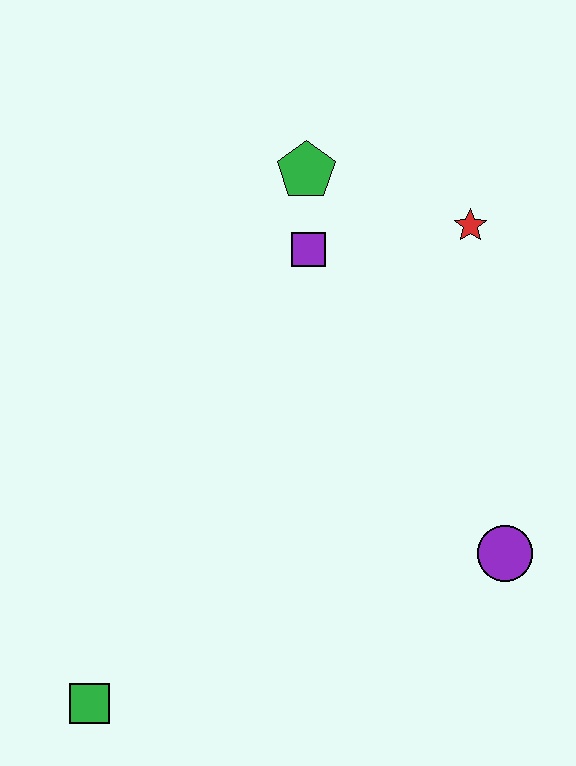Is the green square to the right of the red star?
No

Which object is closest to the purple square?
The green pentagon is closest to the purple square.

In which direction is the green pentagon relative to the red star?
The green pentagon is to the left of the red star.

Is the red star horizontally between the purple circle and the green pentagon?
Yes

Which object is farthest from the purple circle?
The green square is farthest from the purple circle.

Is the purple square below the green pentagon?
Yes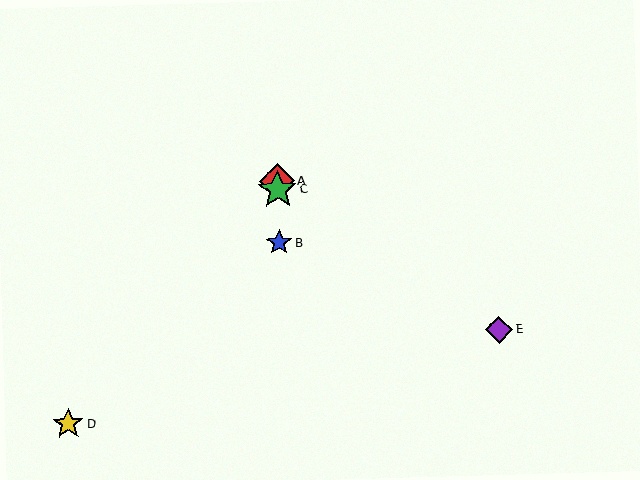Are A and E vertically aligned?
No, A is at x≈277 and E is at x≈499.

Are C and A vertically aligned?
Yes, both are at x≈278.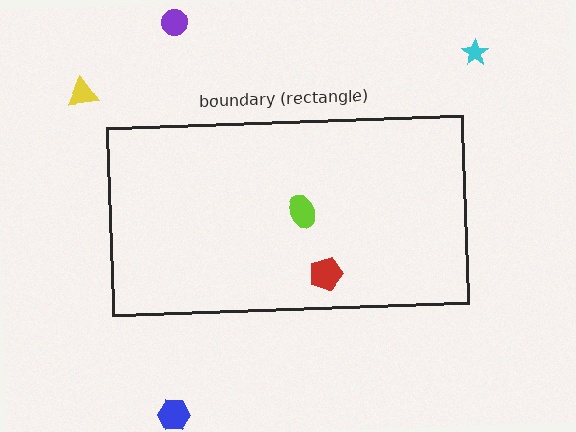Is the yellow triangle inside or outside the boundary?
Outside.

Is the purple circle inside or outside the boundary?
Outside.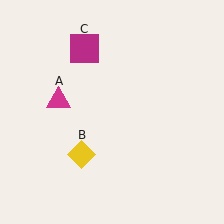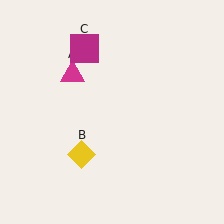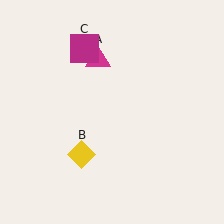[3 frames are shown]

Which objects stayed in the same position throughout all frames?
Yellow diamond (object B) and magenta square (object C) remained stationary.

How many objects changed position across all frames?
1 object changed position: magenta triangle (object A).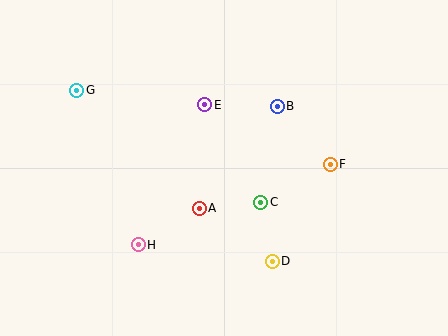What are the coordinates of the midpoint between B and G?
The midpoint between B and G is at (177, 98).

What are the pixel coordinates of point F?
Point F is at (330, 164).